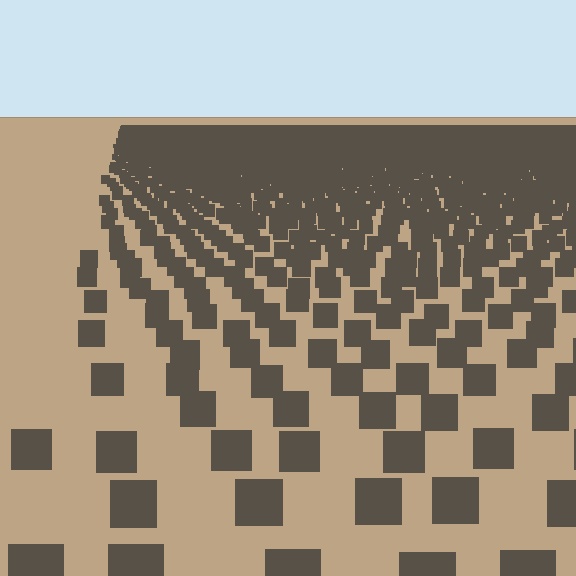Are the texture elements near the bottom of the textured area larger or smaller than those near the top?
Larger. Near the bottom, elements are closer to the viewer and appear at a bigger on-screen size.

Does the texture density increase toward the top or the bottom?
Density increases toward the top.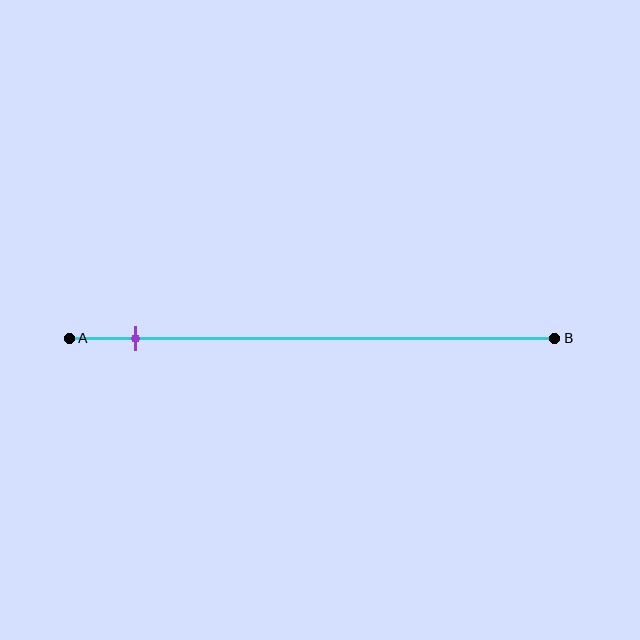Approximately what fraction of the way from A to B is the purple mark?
The purple mark is approximately 15% of the way from A to B.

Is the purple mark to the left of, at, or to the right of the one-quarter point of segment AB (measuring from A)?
The purple mark is to the left of the one-quarter point of segment AB.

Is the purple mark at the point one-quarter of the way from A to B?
No, the mark is at about 15% from A, not at the 25% one-quarter point.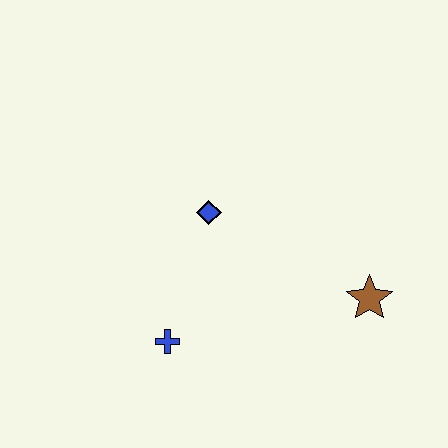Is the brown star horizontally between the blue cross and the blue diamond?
No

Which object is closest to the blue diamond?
The blue cross is closest to the blue diamond.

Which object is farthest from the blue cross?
The brown star is farthest from the blue cross.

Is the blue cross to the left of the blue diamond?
Yes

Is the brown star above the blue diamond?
No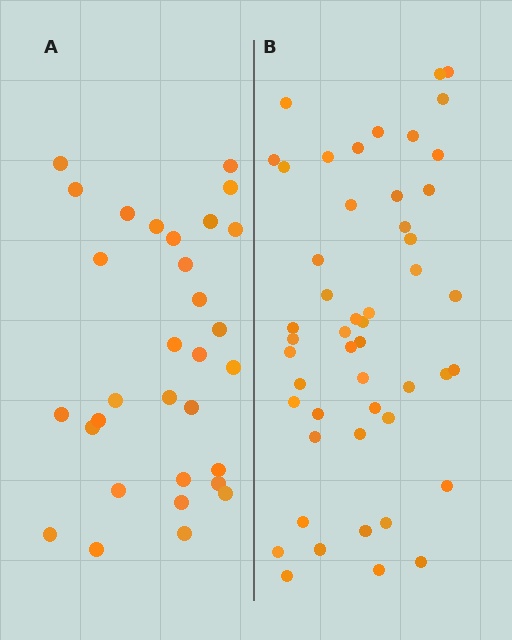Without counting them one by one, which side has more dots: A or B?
Region B (the right region) has more dots.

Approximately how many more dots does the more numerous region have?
Region B has approximately 20 more dots than region A.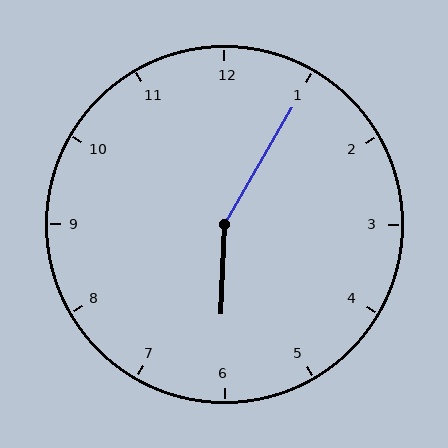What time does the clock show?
6:05.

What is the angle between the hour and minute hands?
Approximately 152 degrees.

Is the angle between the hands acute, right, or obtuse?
It is obtuse.